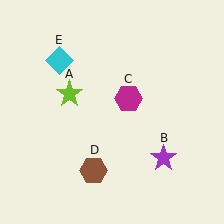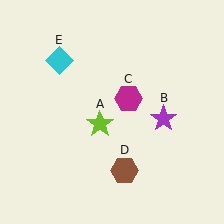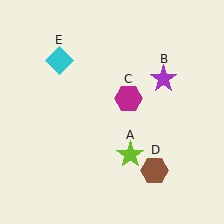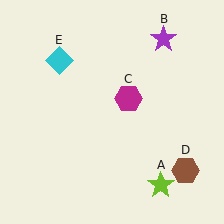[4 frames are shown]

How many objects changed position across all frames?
3 objects changed position: lime star (object A), purple star (object B), brown hexagon (object D).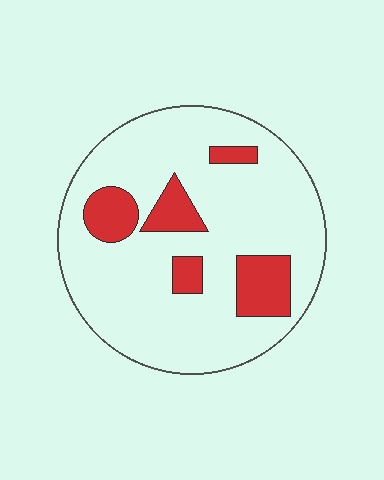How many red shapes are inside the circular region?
5.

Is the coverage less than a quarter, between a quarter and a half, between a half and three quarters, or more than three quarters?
Less than a quarter.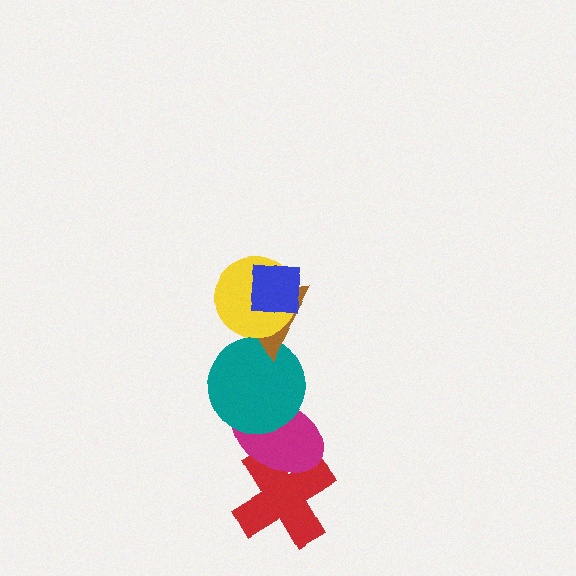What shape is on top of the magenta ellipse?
The teal circle is on top of the magenta ellipse.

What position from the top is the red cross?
The red cross is 6th from the top.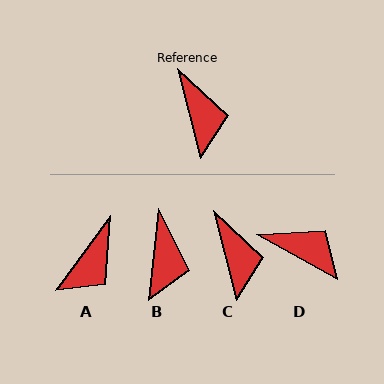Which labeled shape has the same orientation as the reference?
C.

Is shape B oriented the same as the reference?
No, it is off by about 20 degrees.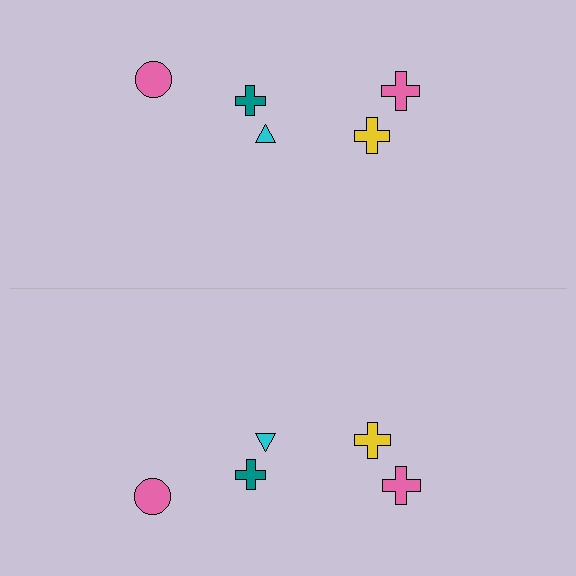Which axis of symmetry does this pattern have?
The pattern has a horizontal axis of symmetry running through the center of the image.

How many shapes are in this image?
There are 10 shapes in this image.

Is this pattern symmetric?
Yes, this pattern has bilateral (reflection) symmetry.